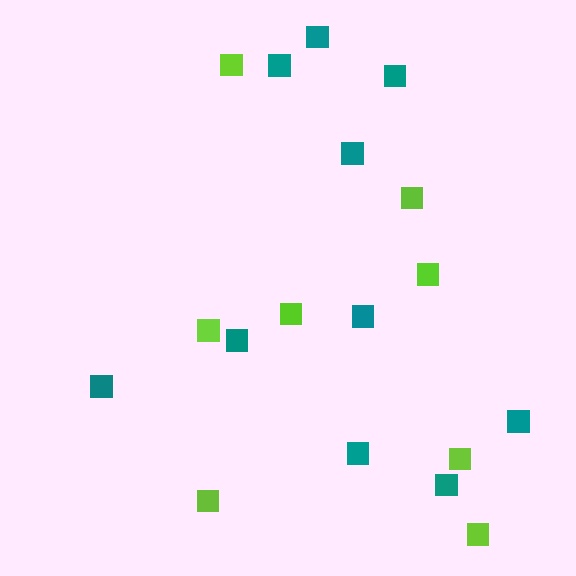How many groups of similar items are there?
There are 2 groups: one group of lime squares (8) and one group of teal squares (10).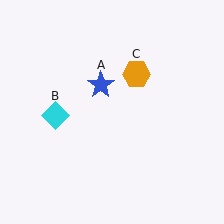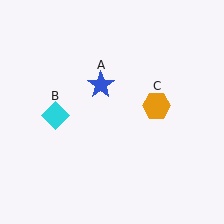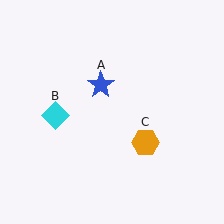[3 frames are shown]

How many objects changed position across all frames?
1 object changed position: orange hexagon (object C).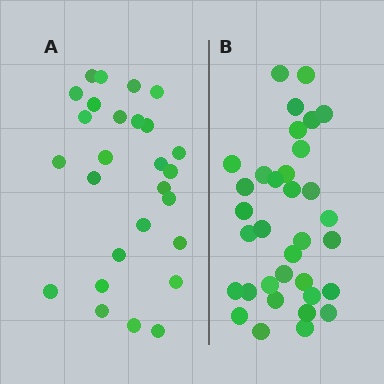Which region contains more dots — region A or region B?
Region B (the right region) has more dots.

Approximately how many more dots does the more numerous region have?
Region B has roughly 8 or so more dots than region A.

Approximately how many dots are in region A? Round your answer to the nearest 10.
About 30 dots. (The exact count is 27, which rounds to 30.)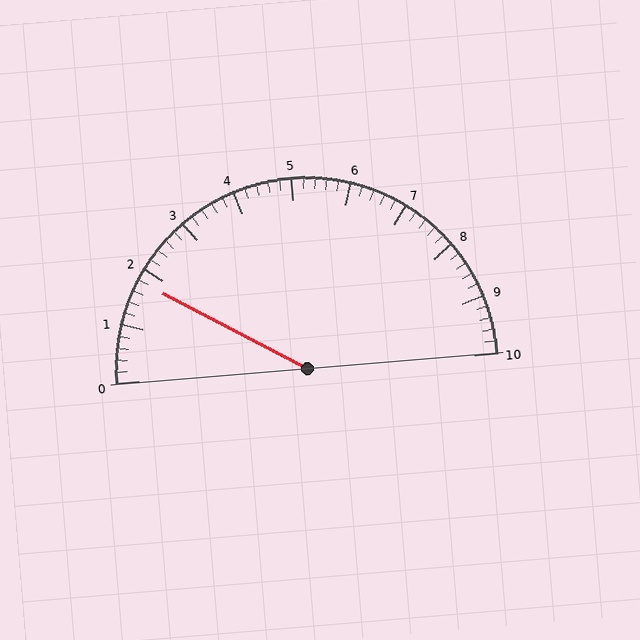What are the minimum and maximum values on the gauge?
The gauge ranges from 0 to 10.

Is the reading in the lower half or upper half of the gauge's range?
The reading is in the lower half of the range (0 to 10).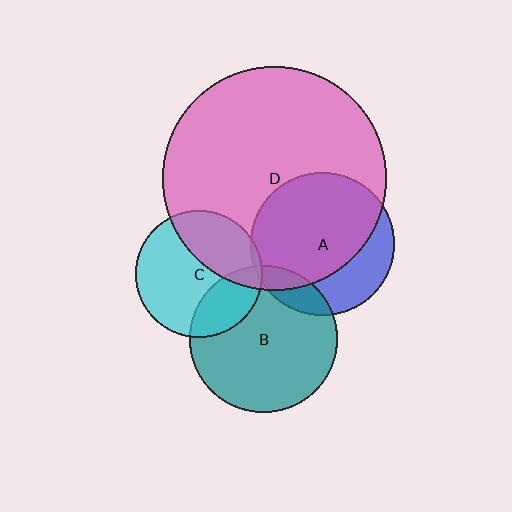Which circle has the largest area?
Circle D (pink).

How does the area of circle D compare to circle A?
Approximately 2.4 times.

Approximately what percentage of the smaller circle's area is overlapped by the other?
Approximately 10%.